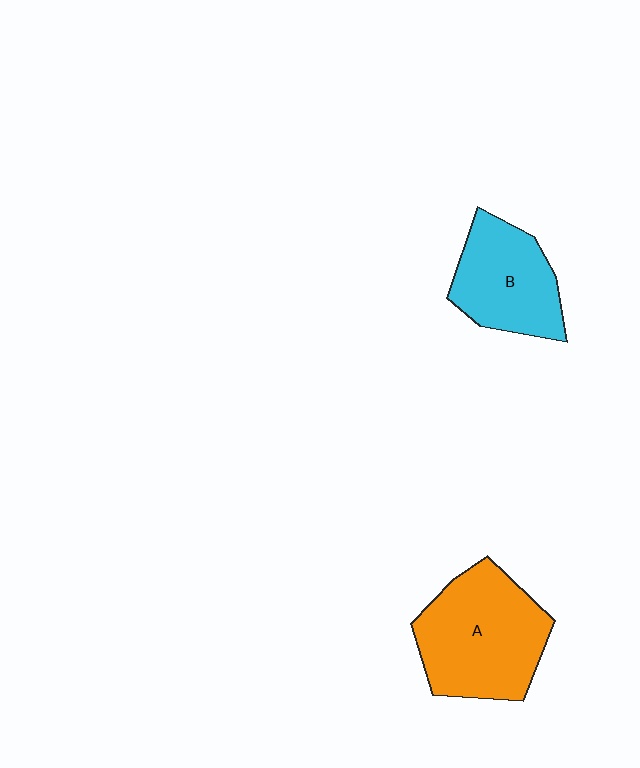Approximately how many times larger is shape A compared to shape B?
Approximately 1.4 times.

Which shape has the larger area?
Shape A (orange).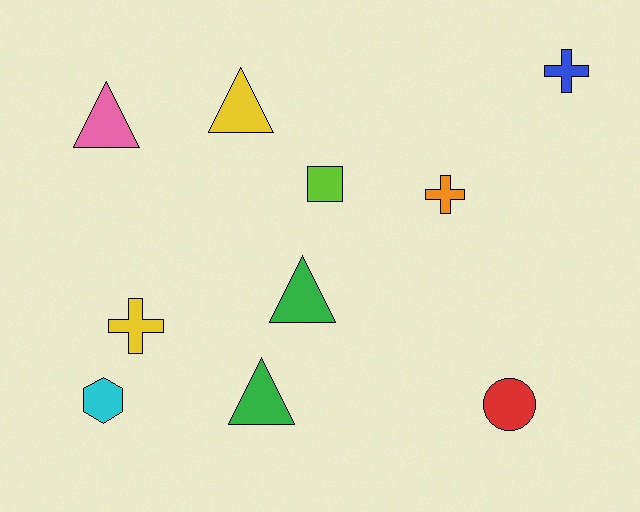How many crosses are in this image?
There are 3 crosses.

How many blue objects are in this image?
There is 1 blue object.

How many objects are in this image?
There are 10 objects.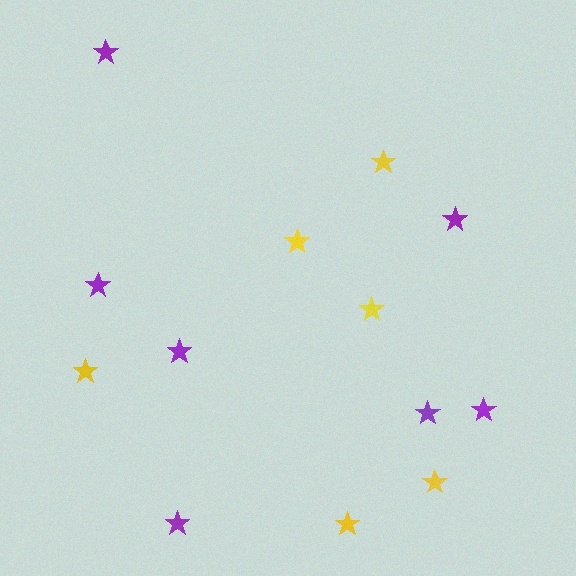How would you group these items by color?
There are 2 groups: one group of purple stars (7) and one group of yellow stars (6).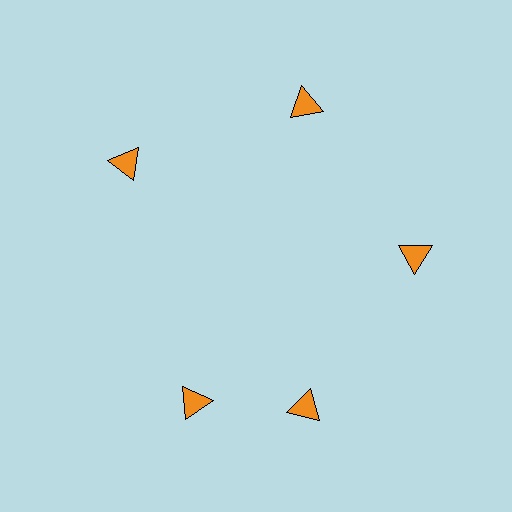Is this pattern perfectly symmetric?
No. The 5 orange triangles are arranged in a ring, but one element near the 8 o'clock position is rotated out of alignment along the ring, breaking the 5-fold rotational symmetry.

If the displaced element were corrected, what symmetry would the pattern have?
It would have 5-fold rotational symmetry — the pattern would map onto itself every 72 degrees.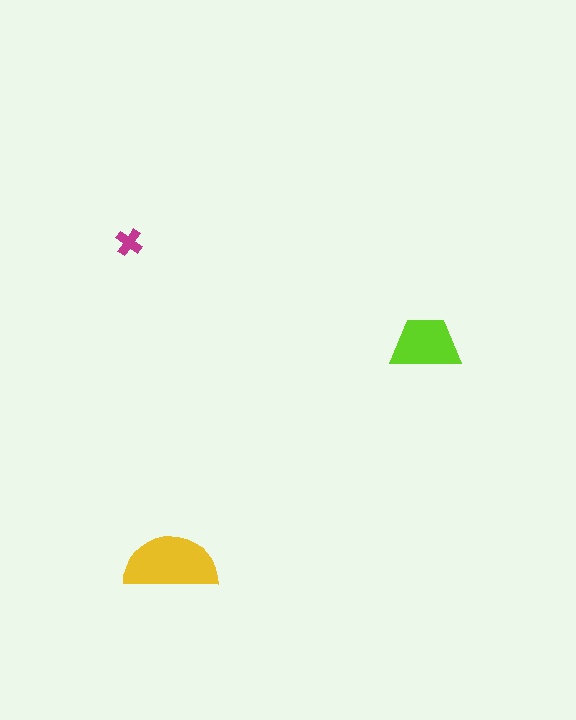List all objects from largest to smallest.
The yellow semicircle, the lime trapezoid, the magenta cross.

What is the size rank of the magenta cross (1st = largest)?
3rd.